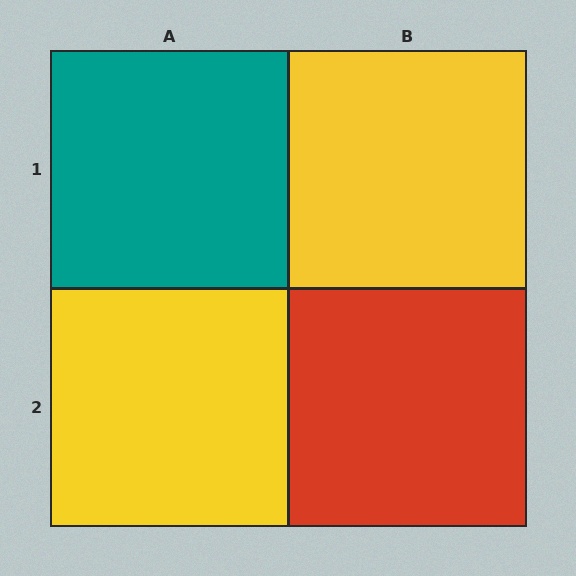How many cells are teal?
1 cell is teal.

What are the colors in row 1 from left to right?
Teal, yellow.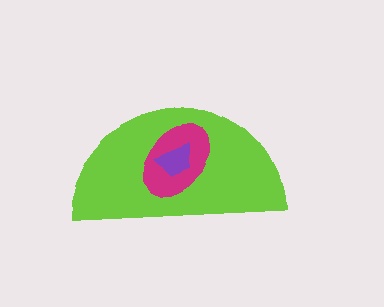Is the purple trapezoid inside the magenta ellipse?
Yes.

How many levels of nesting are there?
3.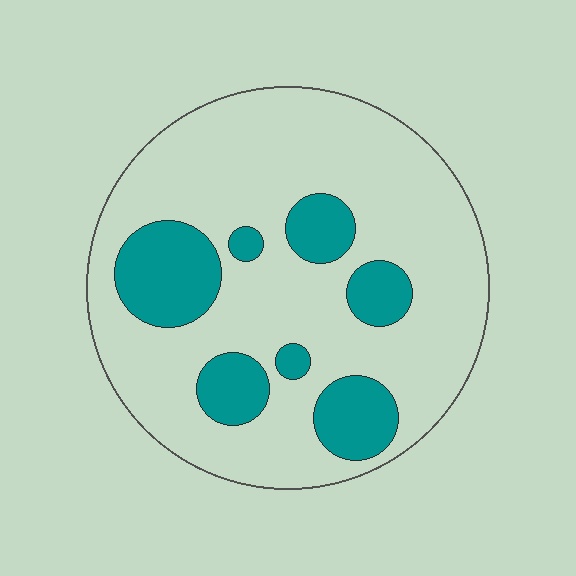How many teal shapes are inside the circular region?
7.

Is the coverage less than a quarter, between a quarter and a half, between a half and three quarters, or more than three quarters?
Less than a quarter.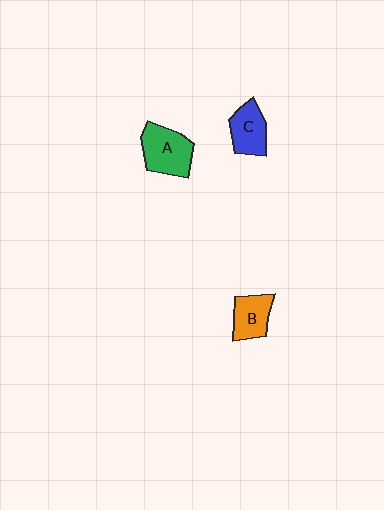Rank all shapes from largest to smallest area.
From largest to smallest: A (green), C (blue), B (orange).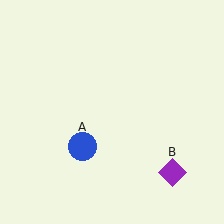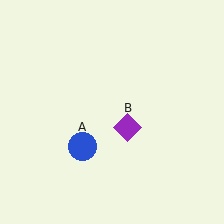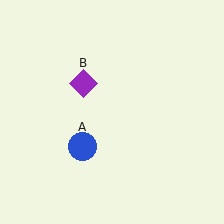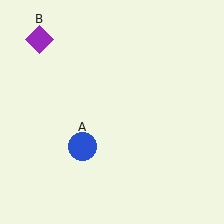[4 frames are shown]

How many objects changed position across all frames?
1 object changed position: purple diamond (object B).